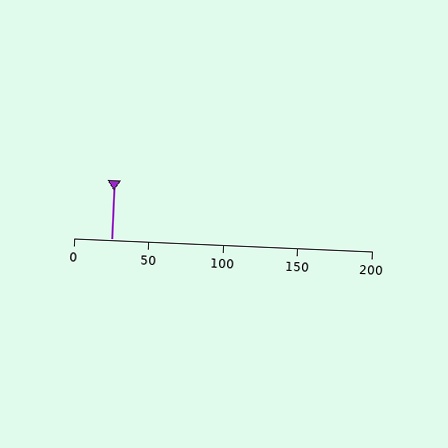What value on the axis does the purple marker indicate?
The marker indicates approximately 25.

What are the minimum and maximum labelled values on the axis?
The axis runs from 0 to 200.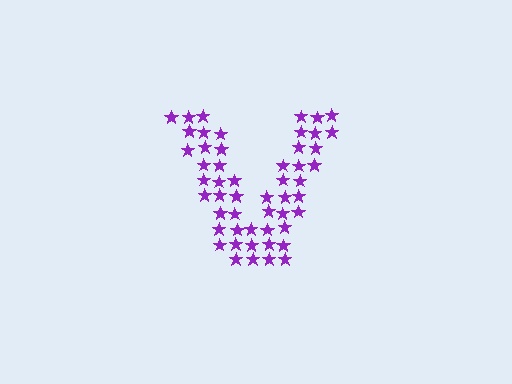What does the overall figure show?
The overall figure shows the letter V.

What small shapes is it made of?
It is made of small stars.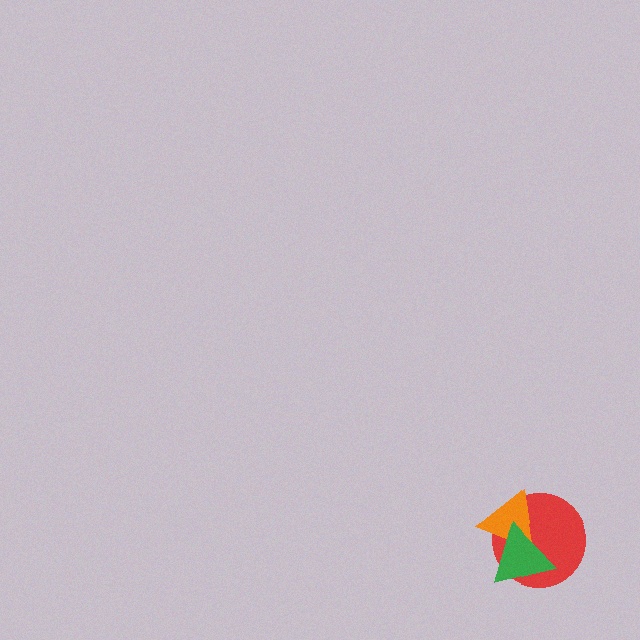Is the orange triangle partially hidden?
Yes, it is partially covered by another shape.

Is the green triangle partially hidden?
No, no other shape covers it.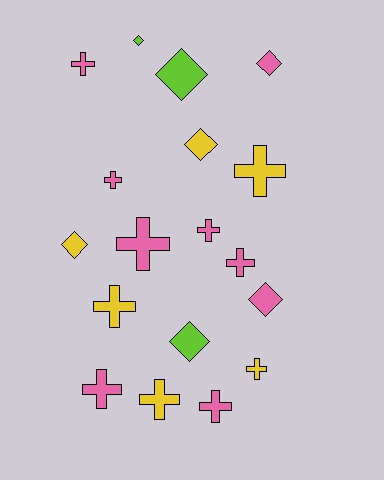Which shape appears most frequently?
Cross, with 11 objects.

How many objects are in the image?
There are 18 objects.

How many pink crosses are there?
There are 7 pink crosses.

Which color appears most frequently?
Pink, with 9 objects.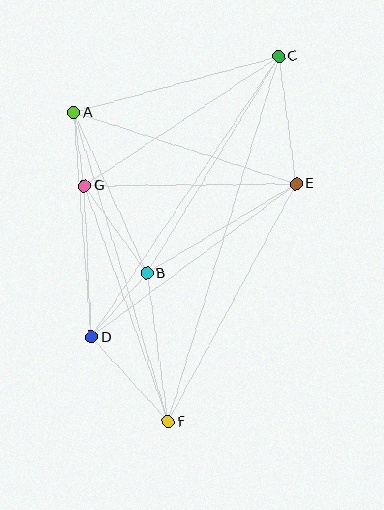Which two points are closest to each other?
Points A and G are closest to each other.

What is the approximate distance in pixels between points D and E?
The distance between D and E is approximately 256 pixels.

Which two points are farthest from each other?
Points C and F are farthest from each other.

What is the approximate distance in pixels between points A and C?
The distance between A and C is approximately 213 pixels.